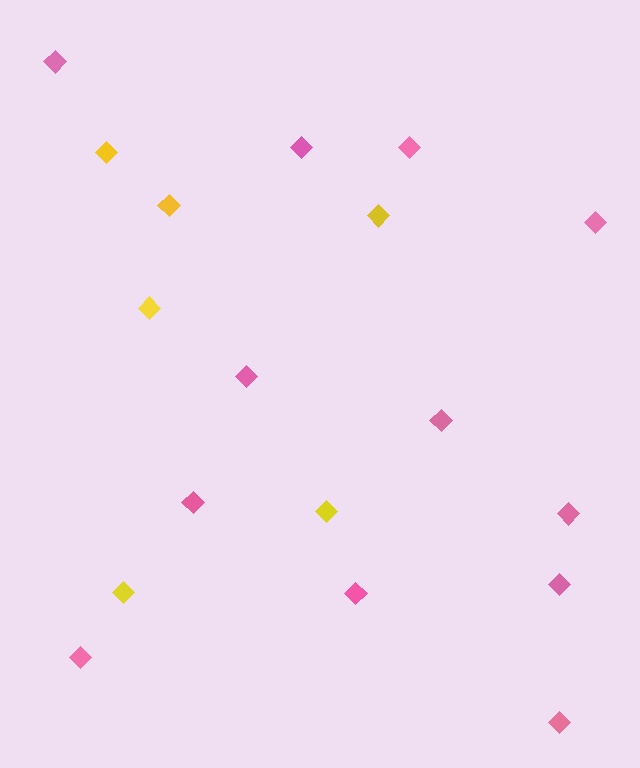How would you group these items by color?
There are 2 groups: one group of pink diamonds (12) and one group of yellow diamonds (6).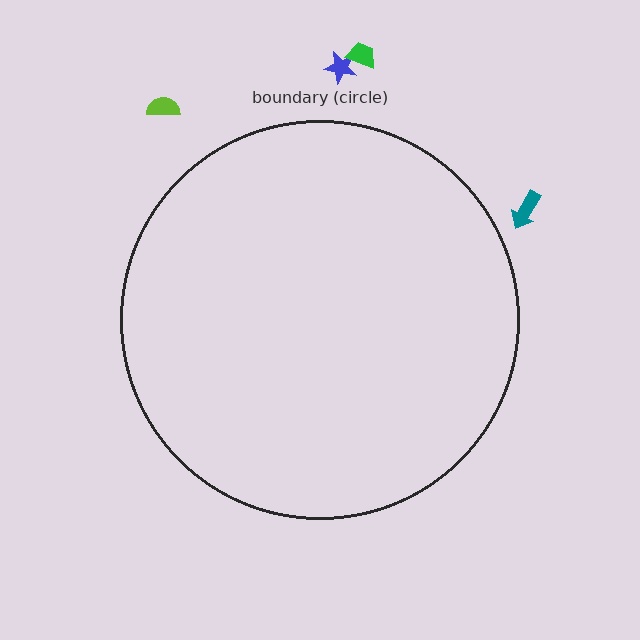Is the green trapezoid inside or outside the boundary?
Outside.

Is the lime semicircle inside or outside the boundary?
Outside.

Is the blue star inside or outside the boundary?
Outside.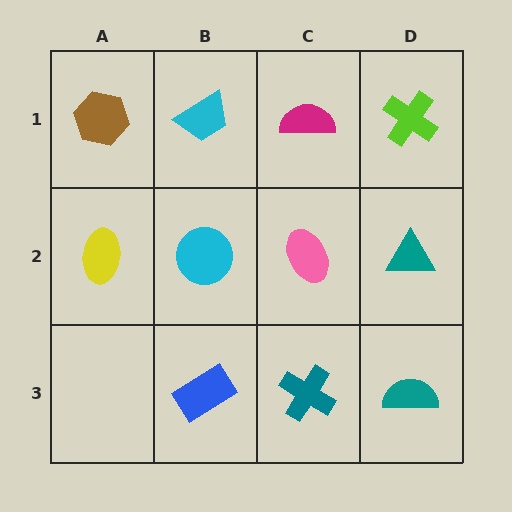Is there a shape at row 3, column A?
No, that cell is empty.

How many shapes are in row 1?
4 shapes.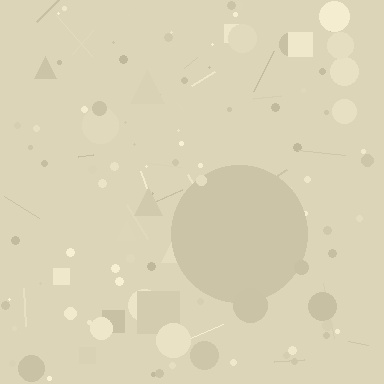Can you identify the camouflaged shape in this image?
The camouflaged shape is a circle.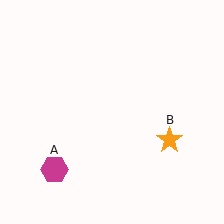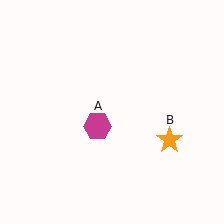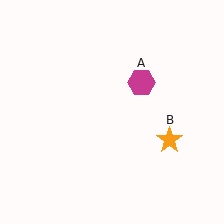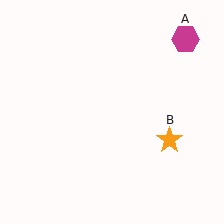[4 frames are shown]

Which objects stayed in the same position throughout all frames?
Orange star (object B) remained stationary.